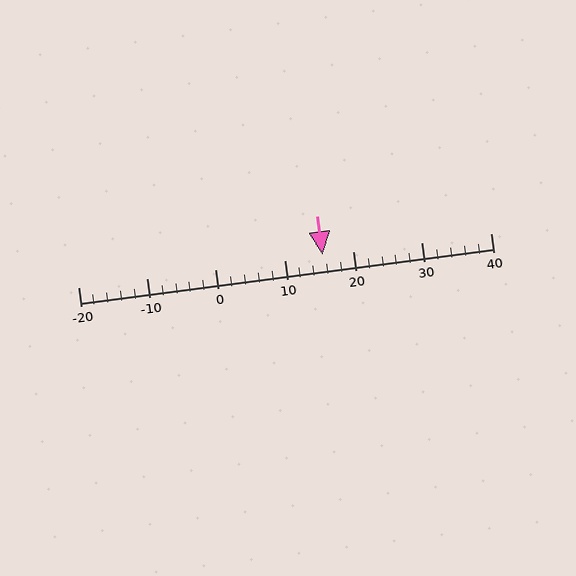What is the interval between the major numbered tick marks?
The major tick marks are spaced 10 units apart.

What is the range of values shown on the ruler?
The ruler shows values from -20 to 40.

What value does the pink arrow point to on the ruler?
The pink arrow points to approximately 16.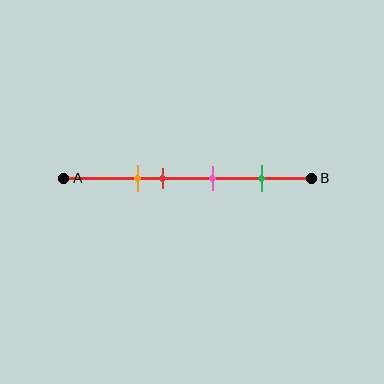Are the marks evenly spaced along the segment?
No, the marks are not evenly spaced.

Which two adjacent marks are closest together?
The orange and red marks are the closest adjacent pair.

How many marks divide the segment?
There are 4 marks dividing the segment.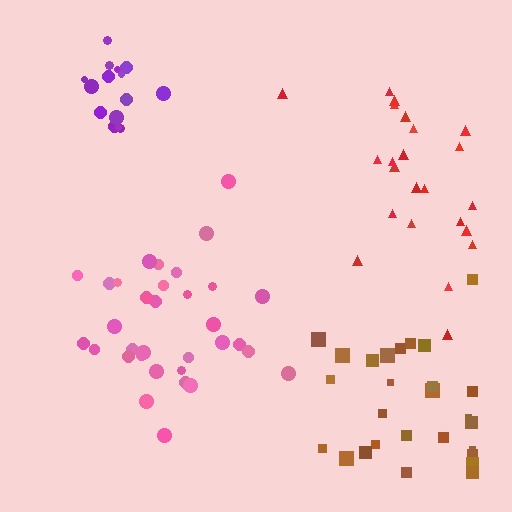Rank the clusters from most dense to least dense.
purple, pink, brown, red.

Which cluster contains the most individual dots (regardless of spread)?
Pink (34).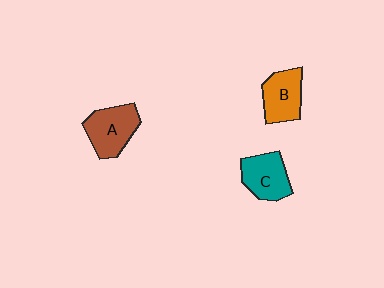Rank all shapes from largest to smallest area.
From largest to smallest: A (brown), C (teal), B (orange).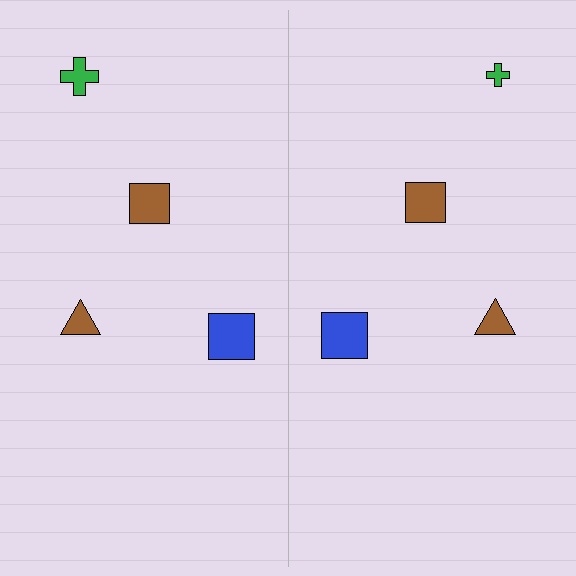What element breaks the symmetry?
The green cross on the right side has a different size than its mirror counterpart.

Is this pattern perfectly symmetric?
No, the pattern is not perfectly symmetric. The green cross on the right side has a different size than its mirror counterpart.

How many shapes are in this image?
There are 8 shapes in this image.